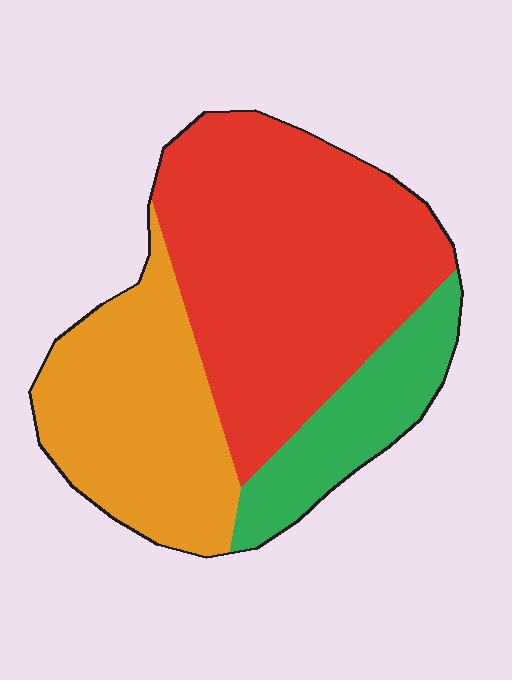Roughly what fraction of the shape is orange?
Orange covers about 30% of the shape.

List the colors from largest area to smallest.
From largest to smallest: red, orange, green.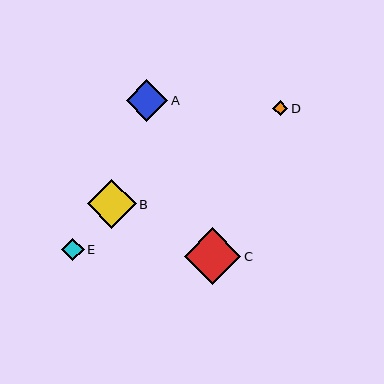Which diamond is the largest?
Diamond C is the largest with a size of approximately 57 pixels.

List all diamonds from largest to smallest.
From largest to smallest: C, B, A, E, D.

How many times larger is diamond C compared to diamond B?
Diamond C is approximately 1.2 times the size of diamond B.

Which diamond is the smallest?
Diamond D is the smallest with a size of approximately 15 pixels.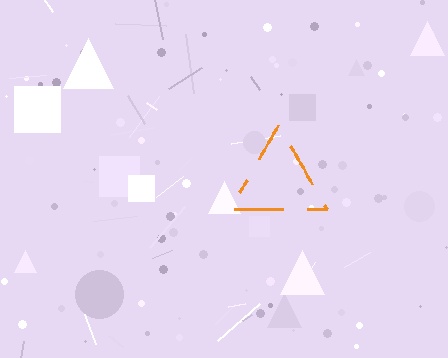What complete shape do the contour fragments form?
The contour fragments form a triangle.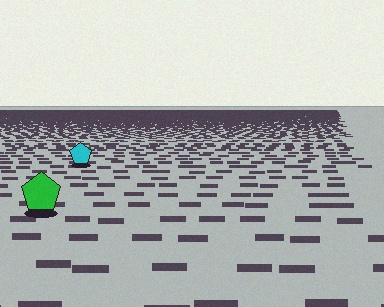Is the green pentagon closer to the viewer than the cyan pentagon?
Yes. The green pentagon is closer — you can tell from the texture gradient: the ground texture is coarser near it.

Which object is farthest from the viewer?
The cyan pentagon is farthest from the viewer. It appears smaller and the ground texture around it is denser.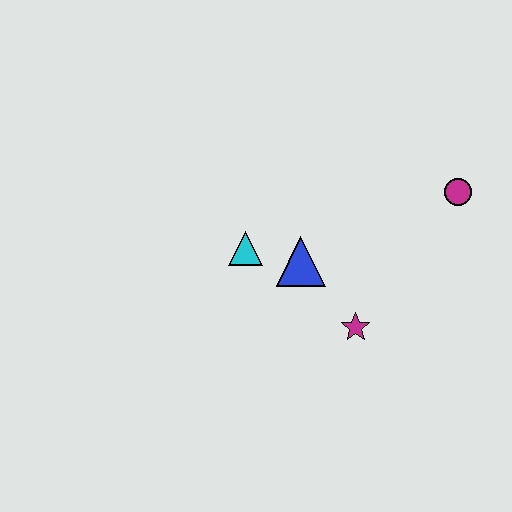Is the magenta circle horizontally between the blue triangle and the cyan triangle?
No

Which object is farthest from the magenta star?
The magenta circle is farthest from the magenta star.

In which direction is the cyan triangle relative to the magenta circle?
The cyan triangle is to the left of the magenta circle.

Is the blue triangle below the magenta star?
No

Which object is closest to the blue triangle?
The cyan triangle is closest to the blue triangle.